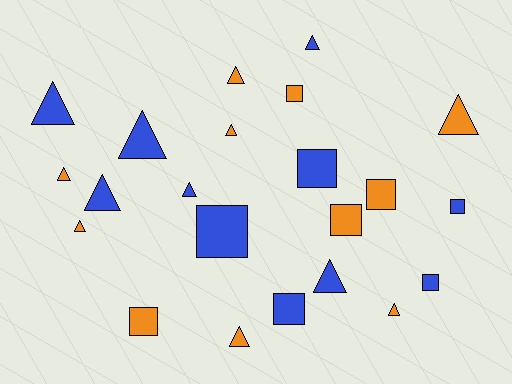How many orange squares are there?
There are 4 orange squares.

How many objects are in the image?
There are 22 objects.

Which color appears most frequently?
Orange, with 11 objects.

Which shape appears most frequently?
Triangle, with 13 objects.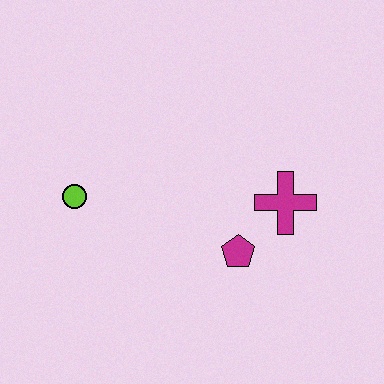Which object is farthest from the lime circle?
The magenta cross is farthest from the lime circle.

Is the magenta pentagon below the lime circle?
Yes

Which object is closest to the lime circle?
The magenta pentagon is closest to the lime circle.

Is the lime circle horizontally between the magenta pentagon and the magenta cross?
No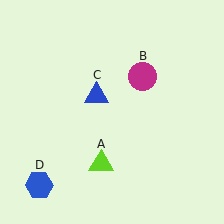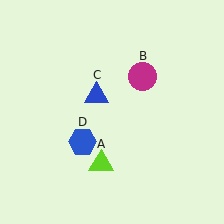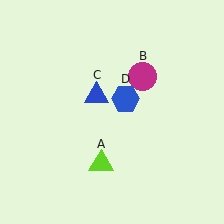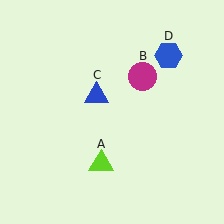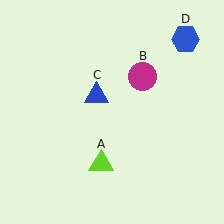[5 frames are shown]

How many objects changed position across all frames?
1 object changed position: blue hexagon (object D).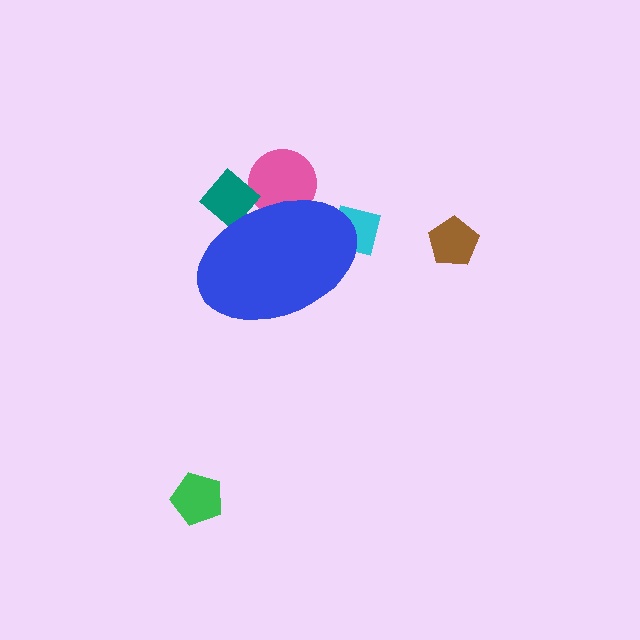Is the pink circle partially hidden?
Yes, the pink circle is partially hidden behind the blue ellipse.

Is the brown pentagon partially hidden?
No, the brown pentagon is fully visible.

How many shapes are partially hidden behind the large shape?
3 shapes are partially hidden.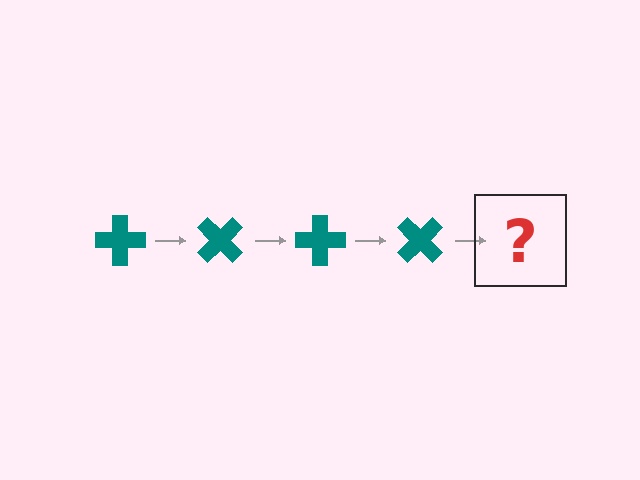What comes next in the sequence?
The next element should be a teal cross rotated 180 degrees.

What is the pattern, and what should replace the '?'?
The pattern is that the cross rotates 45 degrees each step. The '?' should be a teal cross rotated 180 degrees.